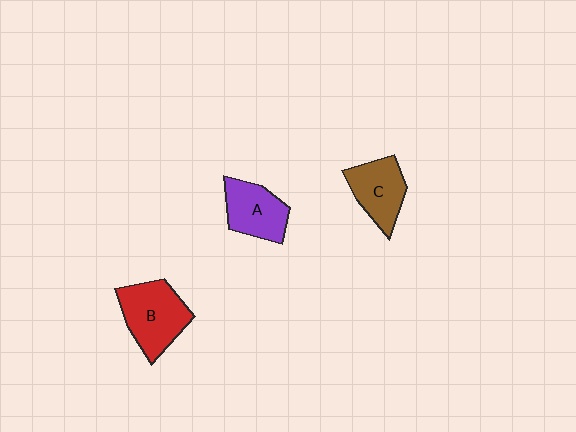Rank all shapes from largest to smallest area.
From largest to smallest: B (red), A (purple), C (brown).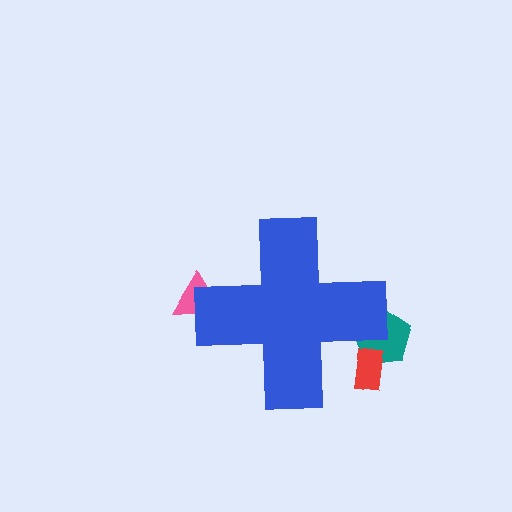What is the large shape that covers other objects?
A blue cross.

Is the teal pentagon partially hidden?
Yes, the teal pentagon is partially hidden behind the blue cross.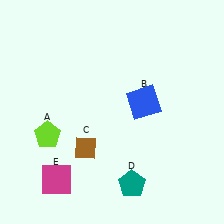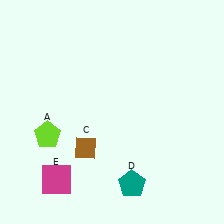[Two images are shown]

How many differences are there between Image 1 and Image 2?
There is 1 difference between the two images.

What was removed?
The blue square (B) was removed in Image 2.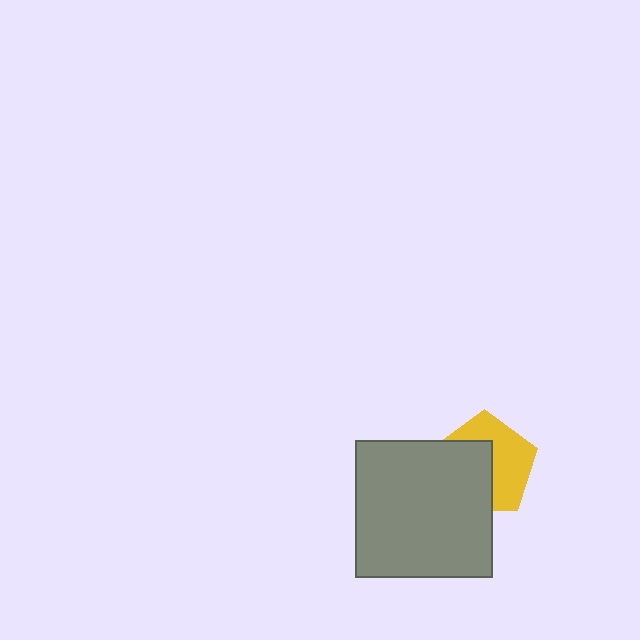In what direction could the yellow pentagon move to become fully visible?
The yellow pentagon could move toward the upper-right. That would shift it out from behind the gray square entirely.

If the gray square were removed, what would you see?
You would see the complete yellow pentagon.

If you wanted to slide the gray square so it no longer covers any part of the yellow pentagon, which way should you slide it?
Slide it toward the lower-left — that is the most direct way to separate the two shapes.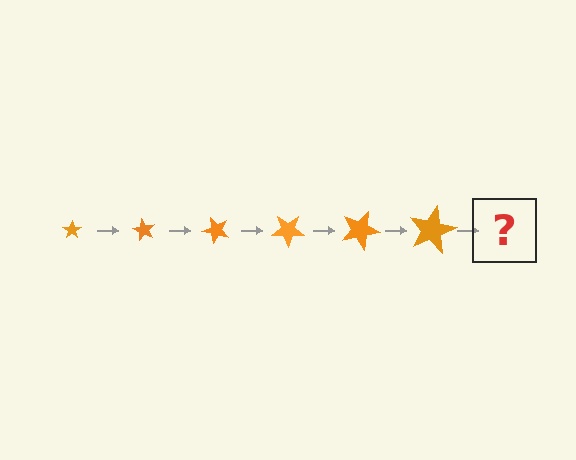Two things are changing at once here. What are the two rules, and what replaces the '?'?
The two rules are that the star grows larger each step and it rotates 60 degrees each step. The '?' should be a star, larger than the previous one and rotated 360 degrees from the start.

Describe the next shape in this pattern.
It should be a star, larger than the previous one and rotated 360 degrees from the start.